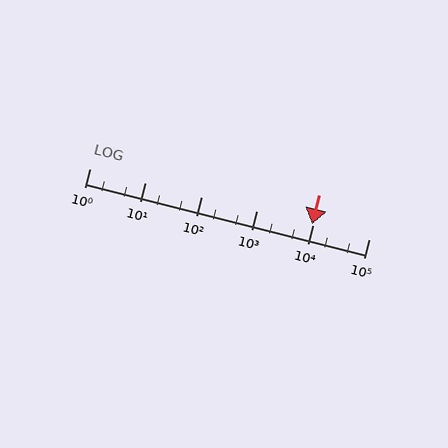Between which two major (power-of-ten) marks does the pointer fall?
The pointer is between 1000 and 10000.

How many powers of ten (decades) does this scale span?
The scale spans 5 decades, from 1 to 100000.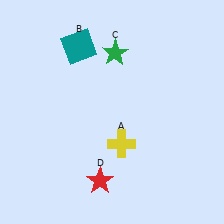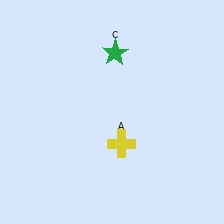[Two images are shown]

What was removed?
The teal square (B), the red star (D) were removed in Image 2.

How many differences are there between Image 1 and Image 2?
There are 2 differences between the two images.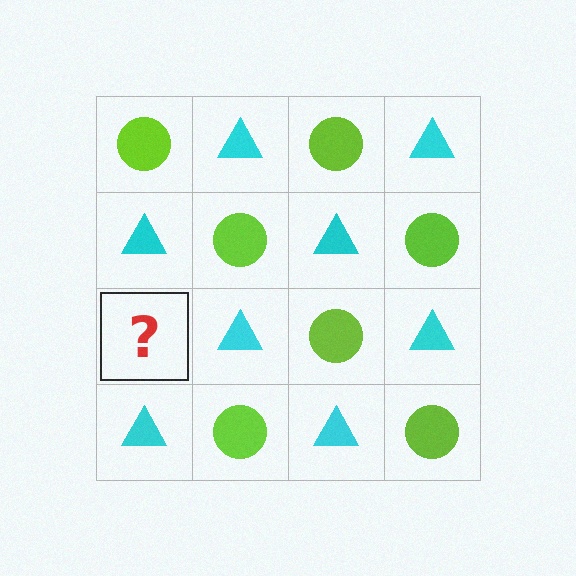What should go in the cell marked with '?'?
The missing cell should contain a lime circle.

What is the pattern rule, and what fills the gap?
The rule is that it alternates lime circle and cyan triangle in a checkerboard pattern. The gap should be filled with a lime circle.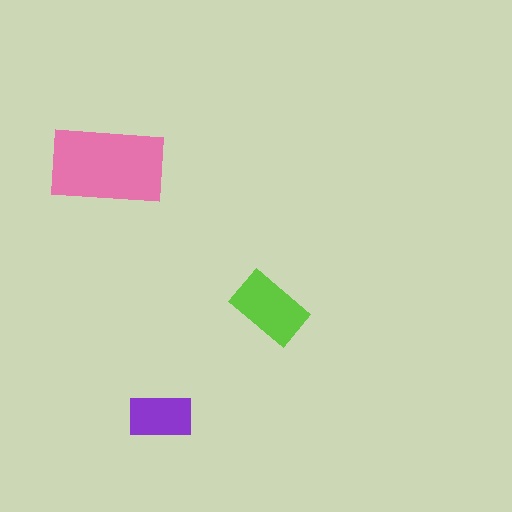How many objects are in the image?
There are 3 objects in the image.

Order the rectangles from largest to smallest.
the pink one, the lime one, the purple one.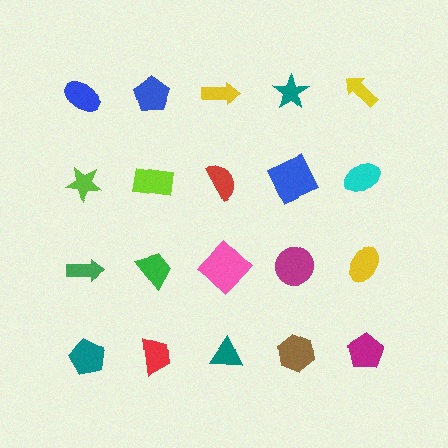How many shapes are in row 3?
5 shapes.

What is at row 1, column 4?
A teal star.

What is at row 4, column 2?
A red trapezoid.